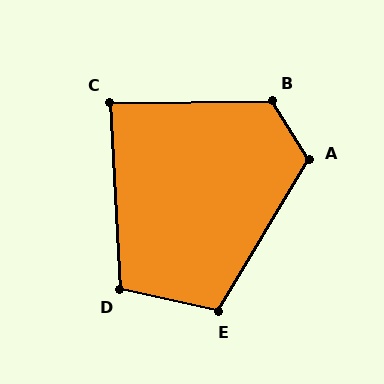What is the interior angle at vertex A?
Approximately 117 degrees (obtuse).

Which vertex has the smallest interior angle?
C, at approximately 88 degrees.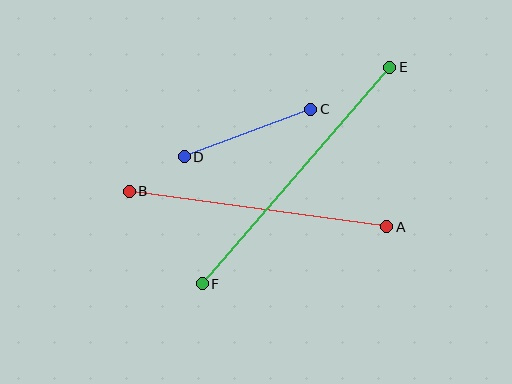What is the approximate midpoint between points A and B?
The midpoint is at approximately (258, 209) pixels.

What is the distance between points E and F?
The distance is approximately 287 pixels.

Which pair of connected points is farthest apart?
Points E and F are farthest apart.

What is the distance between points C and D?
The distance is approximately 135 pixels.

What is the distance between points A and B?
The distance is approximately 260 pixels.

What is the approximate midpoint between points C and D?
The midpoint is at approximately (248, 133) pixels.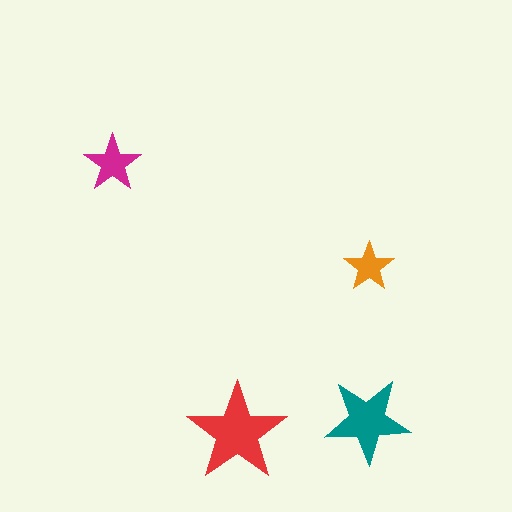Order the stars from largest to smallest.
the red one, the teal one, the magenta one, the orange one.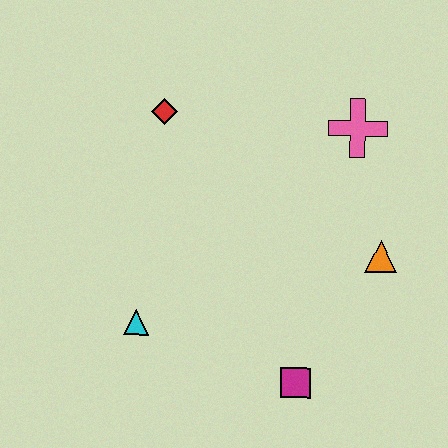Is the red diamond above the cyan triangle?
Yes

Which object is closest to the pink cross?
The orange triangle is closest to the pink cross.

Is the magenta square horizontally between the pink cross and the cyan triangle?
Yes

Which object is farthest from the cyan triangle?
The pink cross is farthest from the cyan triangle.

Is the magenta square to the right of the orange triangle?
No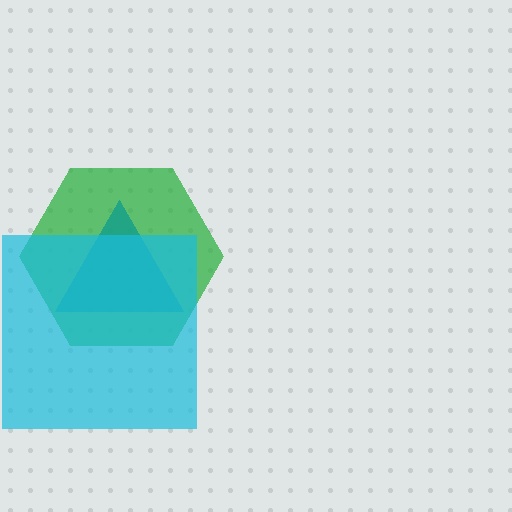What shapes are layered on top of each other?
The layered shapes are: a green hexagon, a teal triangle, a cyan square.